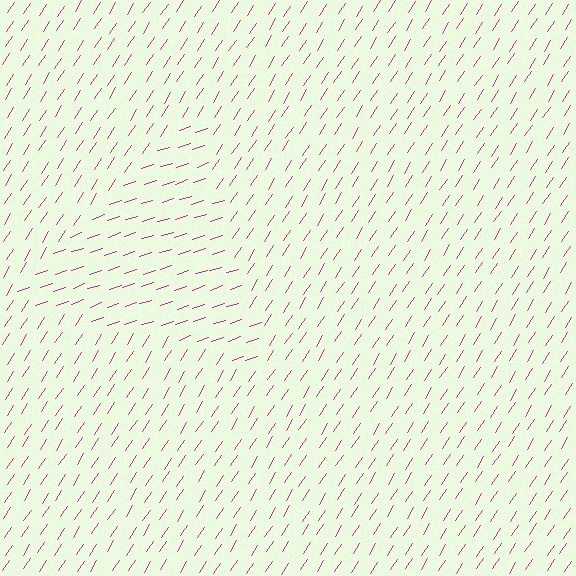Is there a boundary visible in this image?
Yes, there is a texture boundary formed by a change in line orientation.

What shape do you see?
I see a triangle.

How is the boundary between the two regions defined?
The boundary is defined purely by a change in line orientation (approximately 39 degrees difference). All lines are the same color and thickness.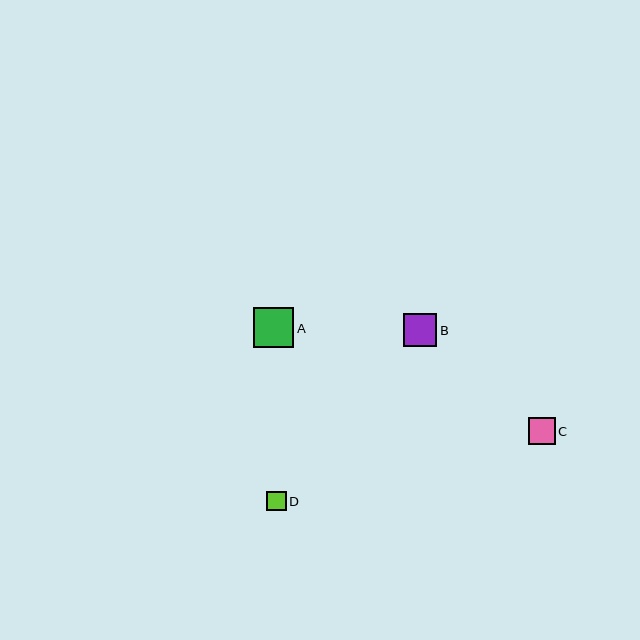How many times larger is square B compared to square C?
Square B is approximately 1.2 times the size of square C.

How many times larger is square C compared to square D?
Square C is approximately 1.4 times the size of square D.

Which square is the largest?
Square A is the largest with a size of approximately 40 pixels.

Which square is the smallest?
Square D is the smallest with a size of approximately 20 pixels.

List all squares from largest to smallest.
From largest to smallest: A, B, C, D.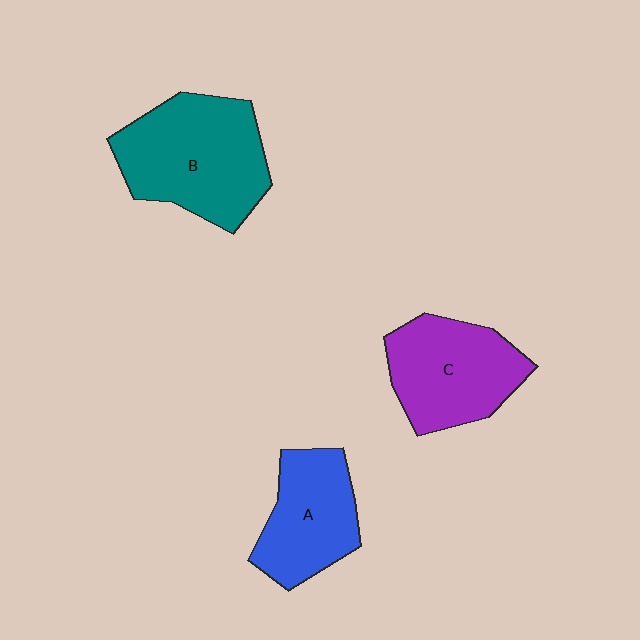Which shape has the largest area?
Shape B (teal).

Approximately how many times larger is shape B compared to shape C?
Approximately 1.2 times.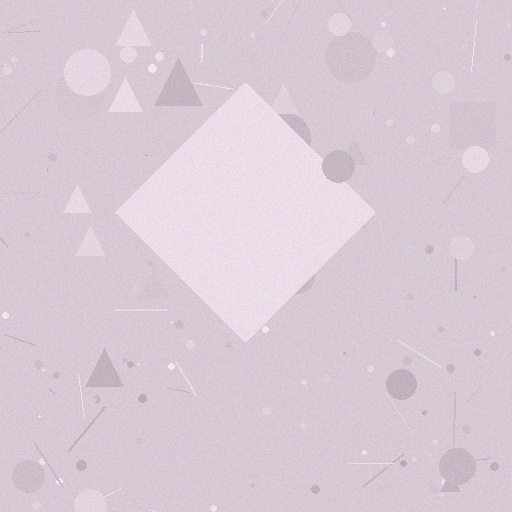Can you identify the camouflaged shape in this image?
The camouflaged shape is a diamond.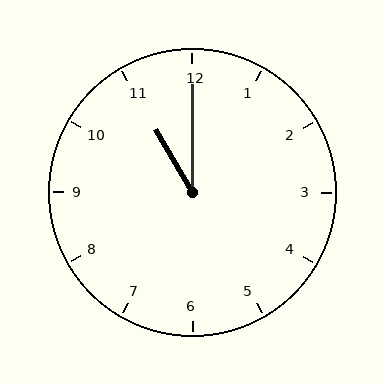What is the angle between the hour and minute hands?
Approximately 30 degrees.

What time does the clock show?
11:00.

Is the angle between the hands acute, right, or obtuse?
It is acute.